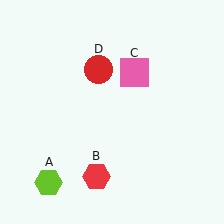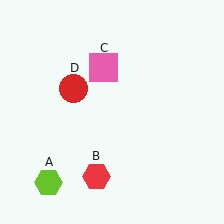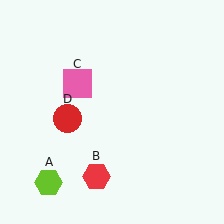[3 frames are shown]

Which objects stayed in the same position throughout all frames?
Lime hexagon (object A) and red hexagon (object B) remained stationary.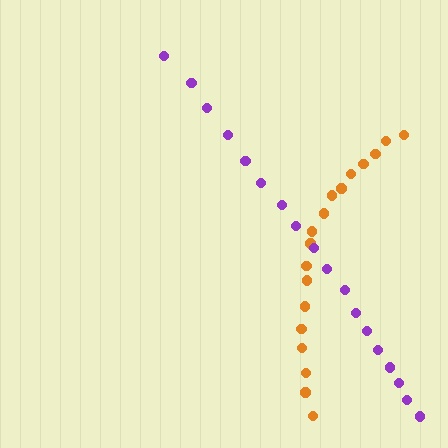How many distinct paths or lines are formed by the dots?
There are 2 distinct paths.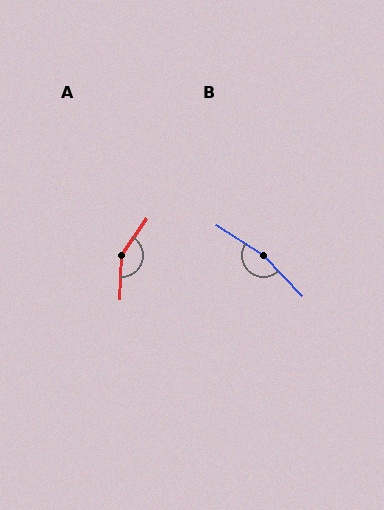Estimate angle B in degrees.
Approximately 166 degrees.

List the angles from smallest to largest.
A (147°), B (166°).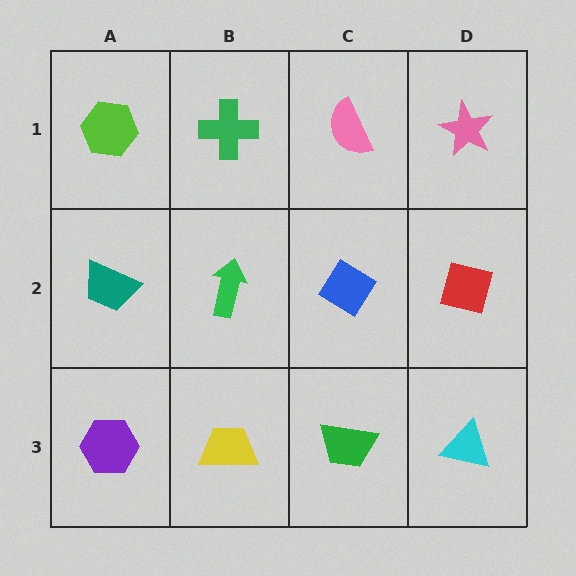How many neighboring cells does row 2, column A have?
3.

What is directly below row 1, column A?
A teal trapezoid.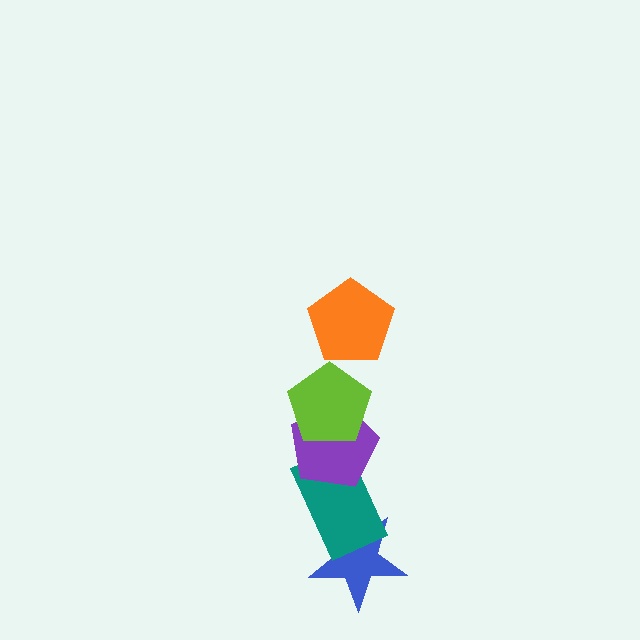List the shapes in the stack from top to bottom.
From top to bottom: the orange pentagon, the lime pentagon, the purple pentagon, the teal rectangle, the blue star.